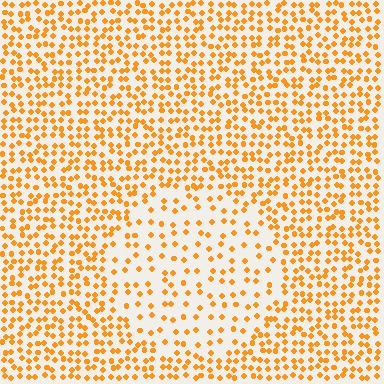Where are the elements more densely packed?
The elements are more densely packed outside the circle boundary.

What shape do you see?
I see a circle.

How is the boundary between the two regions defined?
The boundary is defined by a change in element density (approximately 2.1x ratio). All elements are the same color, size, and shape.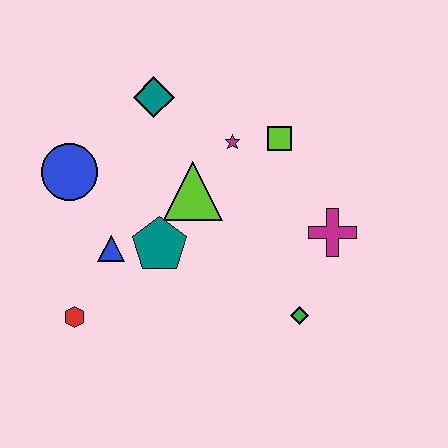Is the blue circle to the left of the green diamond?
Yes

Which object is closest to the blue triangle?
The teal pentagon is closest to the blue triangle.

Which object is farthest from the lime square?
The red hexagon is farthest from the lime square.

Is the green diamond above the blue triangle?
No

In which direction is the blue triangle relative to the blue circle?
The blue triangle is below the blue circle.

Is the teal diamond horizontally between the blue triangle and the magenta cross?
Yes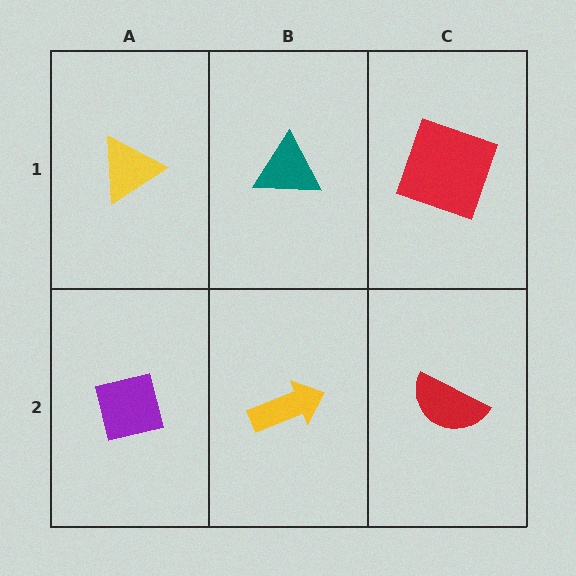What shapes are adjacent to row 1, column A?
A purple square (row 2, column A), a teal triangle (row 1, column B).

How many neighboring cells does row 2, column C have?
2.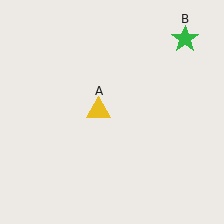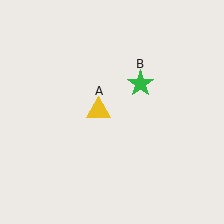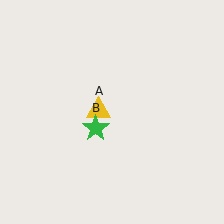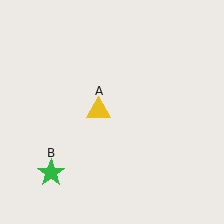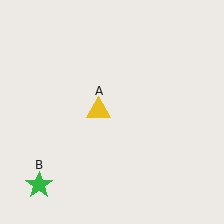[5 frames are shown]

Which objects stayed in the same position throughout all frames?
Yellow triangle (object A) remained stationary.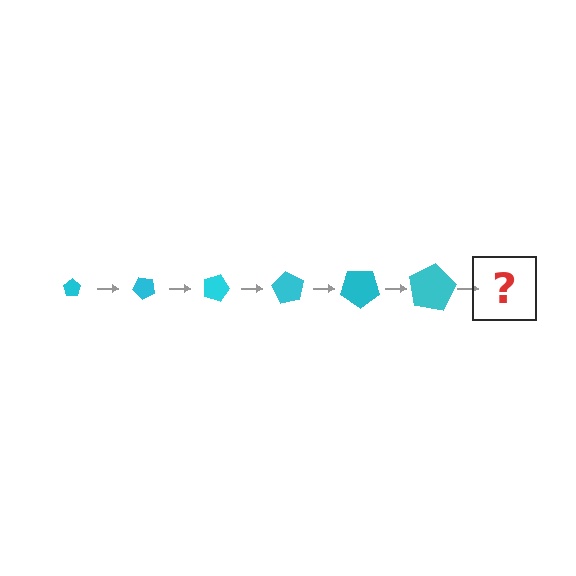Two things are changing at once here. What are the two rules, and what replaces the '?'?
The two rules are that the pentagon grows larger each step and it rotates 45 degrees each step. The '?' should be a pentagon, larger than the previous one and rotated 270 degrees from the start.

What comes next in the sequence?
The next element should be a pentagon, larger than the previous one and rotated 270 degrees from the start.